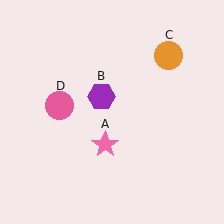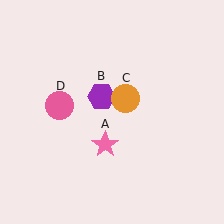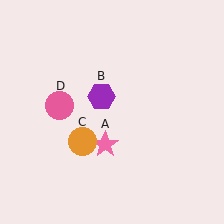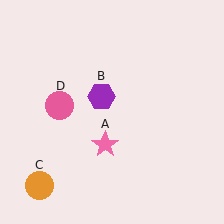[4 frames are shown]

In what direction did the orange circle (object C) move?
The orange circle (object C) moved down and to the left.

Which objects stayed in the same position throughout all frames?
Pink star (object A) and purple hexagon (object B) and pink circle (object D) remained stationary.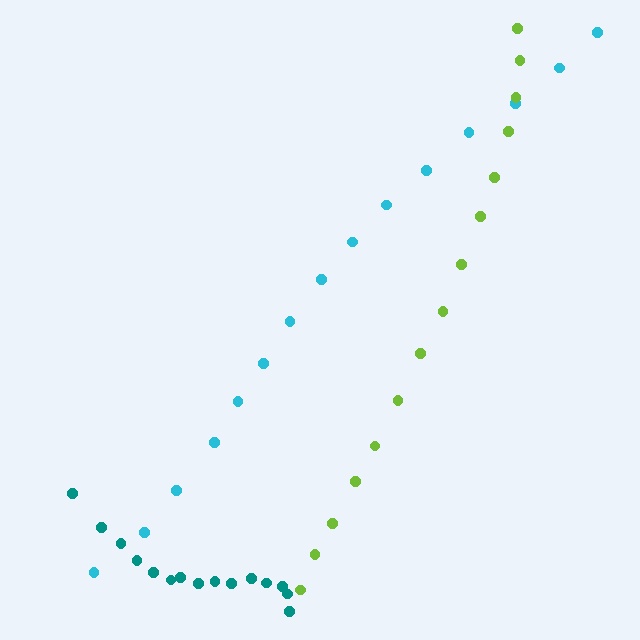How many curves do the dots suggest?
There are 3 distinct paths.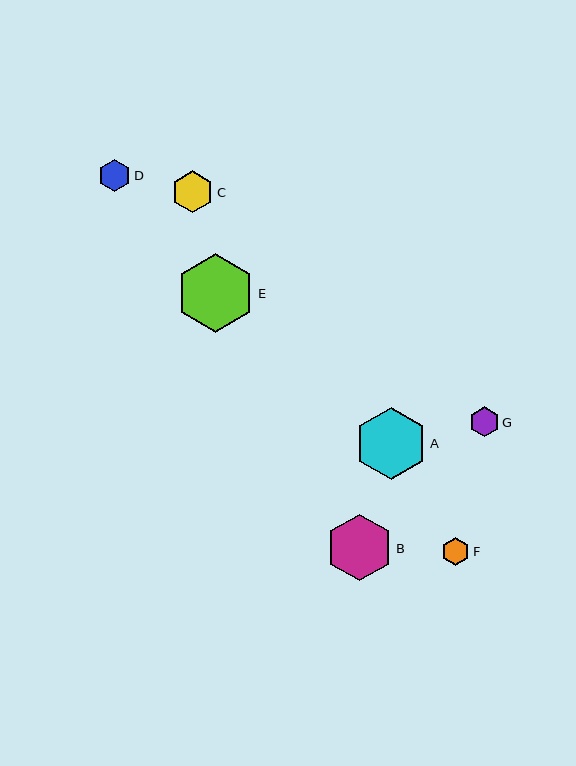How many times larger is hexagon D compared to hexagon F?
Hexagon D is approximately 1.2 times the size of hexagon F.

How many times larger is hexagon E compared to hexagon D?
Hexagon E is approximately 2.5 times the size of hexagon D.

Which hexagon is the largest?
Hexagon E is the largest with a size of approximately 79 pixels.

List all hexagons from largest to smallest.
From largest to smallest: E, A, B, C, D, G, F.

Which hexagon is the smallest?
Hexagon F is the smallest with a size of approximately 27 pixels.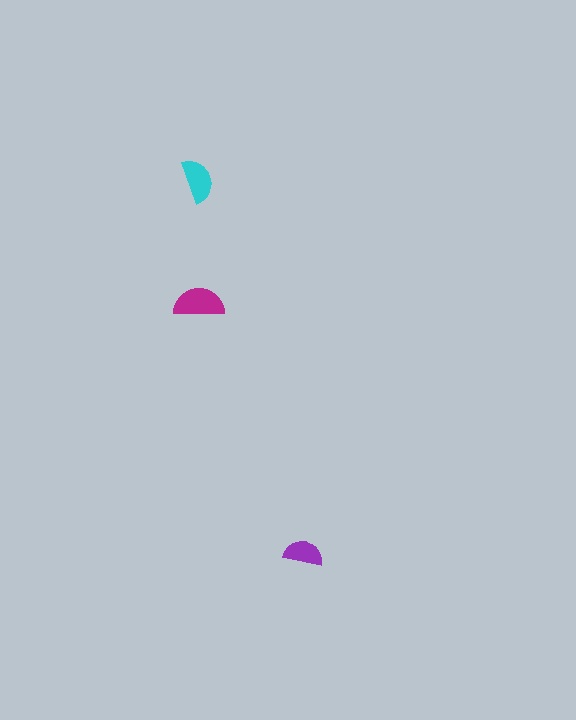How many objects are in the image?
There are 3 objects in the image.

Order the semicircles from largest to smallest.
the magenta one, the cyan one, the purple one.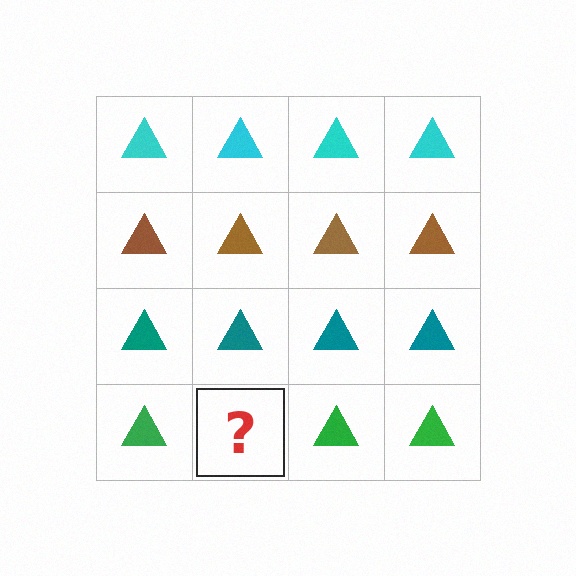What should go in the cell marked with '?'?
The missing cell should contain a green triangle.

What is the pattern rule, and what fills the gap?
The rule is that each row has a consistent color. The gap should be filled with a green triangle.